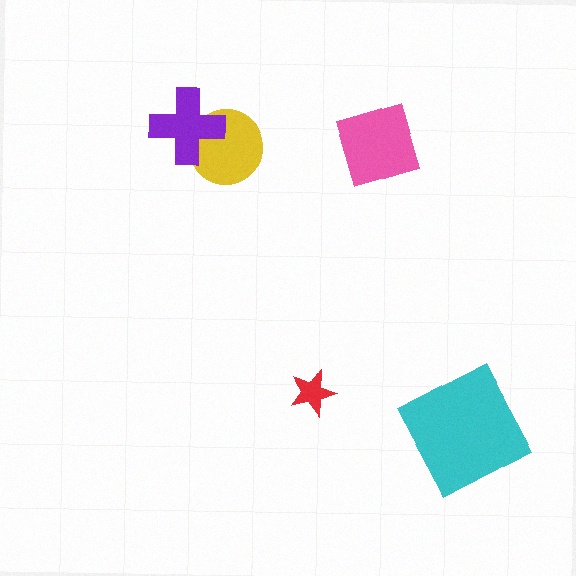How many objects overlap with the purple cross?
1 object overlaps with the purple cross.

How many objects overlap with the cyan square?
0 objects overlap with the cyan square.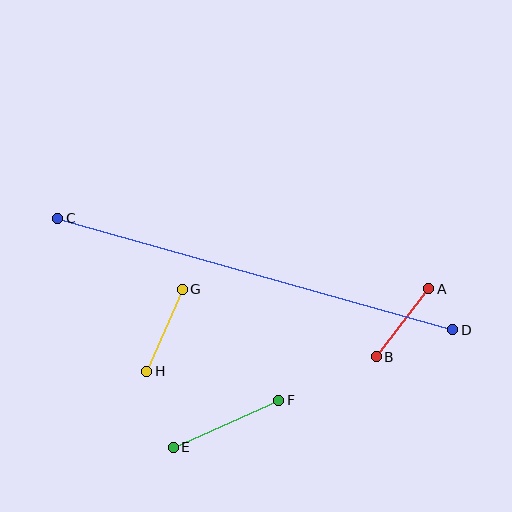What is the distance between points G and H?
The distance is approximately 89 pixels.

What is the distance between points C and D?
The distance is approximately 411 pixels.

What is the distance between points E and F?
The distance is approximately 116 pixels.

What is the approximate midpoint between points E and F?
The midpoint is at approximately (226, 424) pixels.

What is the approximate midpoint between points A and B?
The midpoint is at approximately (402, 323) pixels.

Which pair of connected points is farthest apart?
Points C and D are farthest apart.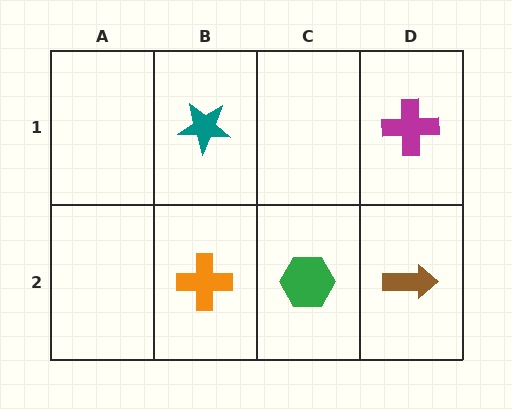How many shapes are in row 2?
3 shapes.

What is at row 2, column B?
An orange cross.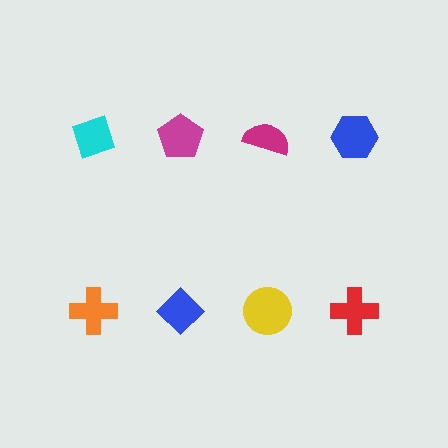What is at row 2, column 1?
An orange cross.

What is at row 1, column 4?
A blue hexagon.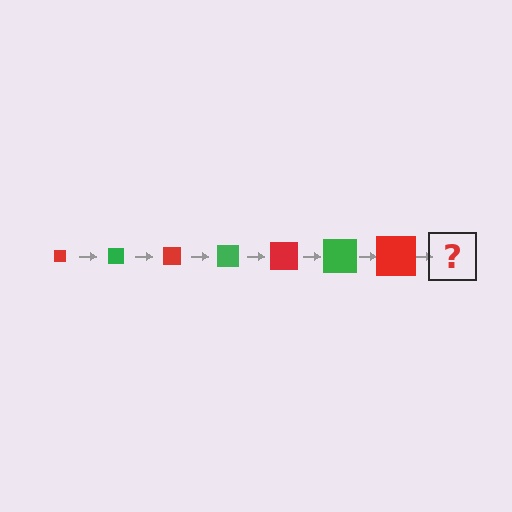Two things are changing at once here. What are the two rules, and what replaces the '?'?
The two rules are that the square grows larger each step and the color cycles through red and green. The '?' should be a green square, larger than the previous one.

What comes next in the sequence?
The next element should be a green square, larger than the previous one.